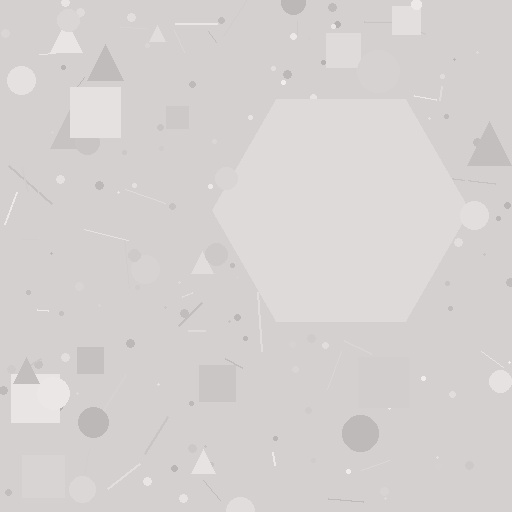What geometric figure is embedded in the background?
A hexagon is embedded in the background.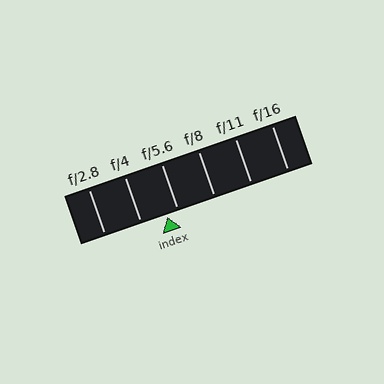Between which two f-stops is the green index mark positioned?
The index mark is between f/4 and f/5.6.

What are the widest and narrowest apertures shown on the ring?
The widest aperture shown is f/2.8 and the narrowest is f/16.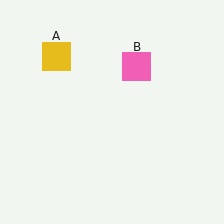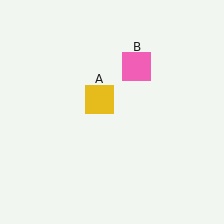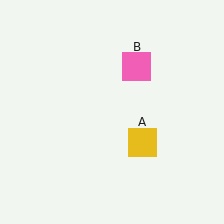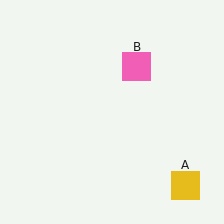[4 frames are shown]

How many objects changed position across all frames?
1 object changed position: yellow square (object A).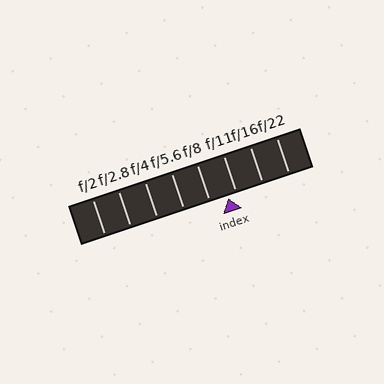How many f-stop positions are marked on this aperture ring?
There are 8 f-stop positions marked.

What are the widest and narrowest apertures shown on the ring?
The widest aperture shown is f/2 and the narrowest is f/22.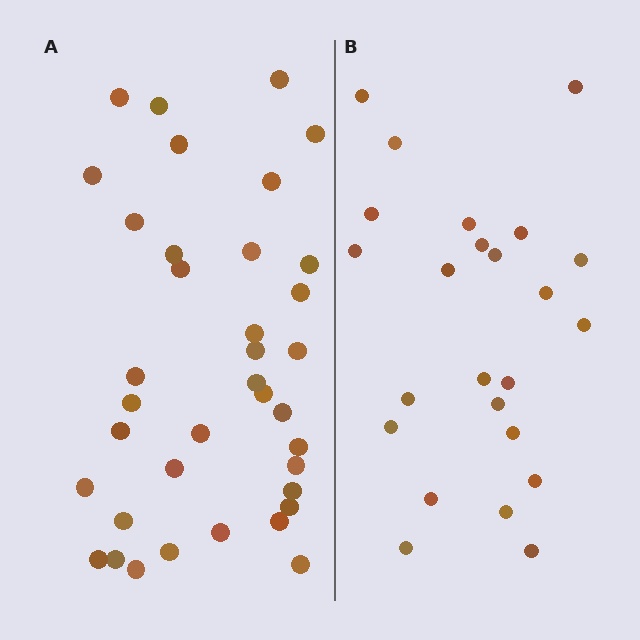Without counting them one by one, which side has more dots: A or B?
Region A (the left region) has more dots.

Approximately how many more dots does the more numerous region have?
Region A has approximately 15 more dots than region B.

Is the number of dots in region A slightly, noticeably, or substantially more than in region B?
Region A has substantially more. The ratio is roughly 1.5 to 1.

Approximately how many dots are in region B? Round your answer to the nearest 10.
About 20 dots. (The exact count is 24, which rounds to 20.)